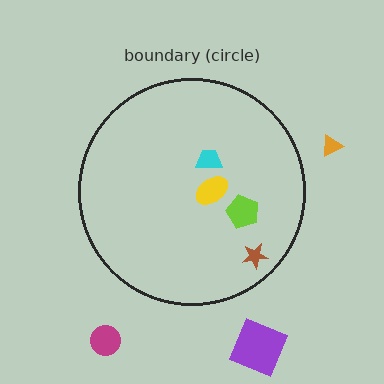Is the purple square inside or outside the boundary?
Outside.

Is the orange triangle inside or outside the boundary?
Outside.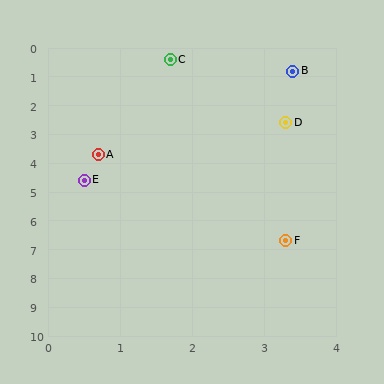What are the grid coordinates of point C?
Point C is at approximately (1.7, 0.4).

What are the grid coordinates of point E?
Point E is at approximately (0.5, 4.6).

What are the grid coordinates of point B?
Point B is at approximately (3.4, 0.8).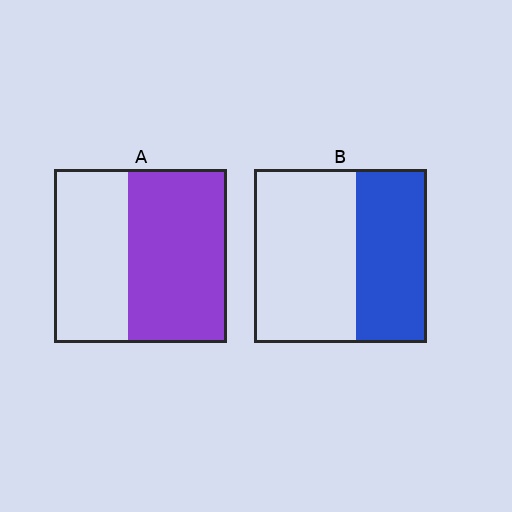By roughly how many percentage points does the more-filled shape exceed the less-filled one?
By roughly 15 percentage points (A over B).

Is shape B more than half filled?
No.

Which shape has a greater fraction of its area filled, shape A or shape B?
Shape A.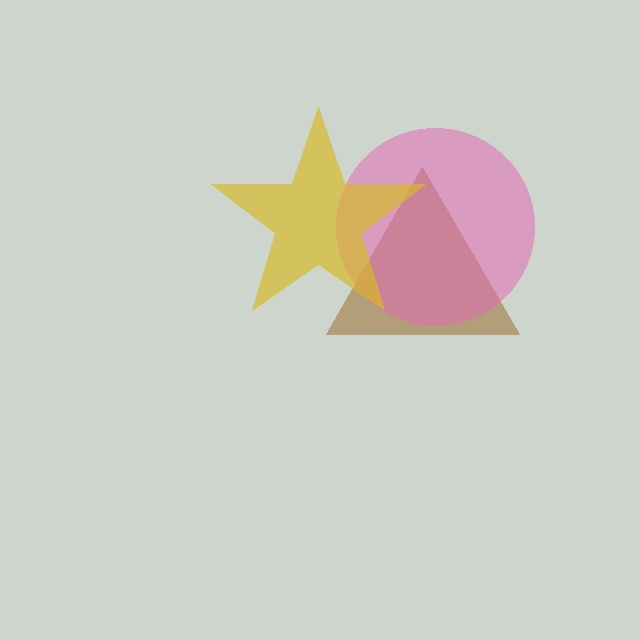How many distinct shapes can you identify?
There are 3 distinct shapes: a brown triangle, a pink circle, a yellow star.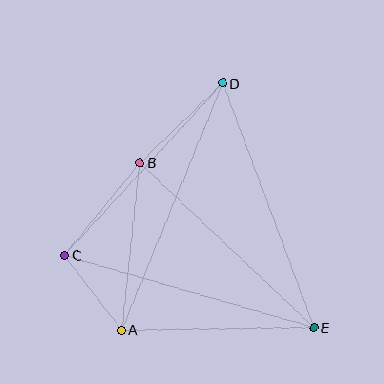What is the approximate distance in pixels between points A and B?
The distance between A and B is approximately 168 pixels.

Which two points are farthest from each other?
Points A and D are farthest from each other.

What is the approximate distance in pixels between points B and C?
The distance between B and C is approximately 120 pixels.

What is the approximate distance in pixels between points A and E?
The distance between A and E is approximately 192 pixels.